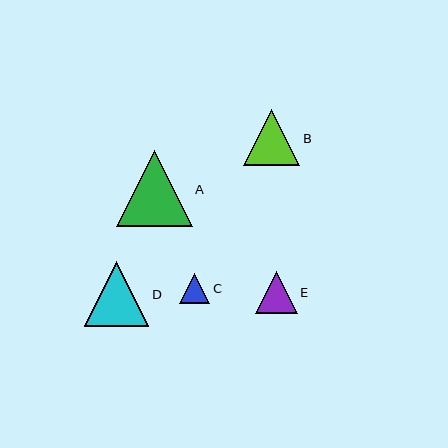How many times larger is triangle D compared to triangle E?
Triangle D is approximately 1.5 times the size of triangle E.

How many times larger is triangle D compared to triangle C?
Triangle D is approximately 2.1 times the size of triangle C.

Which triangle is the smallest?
Triangle C is the smallest with a size of approximately 30 pixels.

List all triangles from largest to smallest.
From largest to smallest: A, D, B, E, C.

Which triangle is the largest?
Triangle A is the largest with a size of approximately 76 pixels.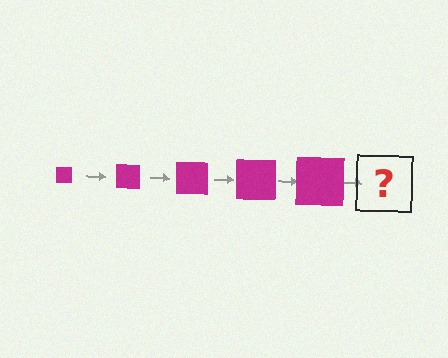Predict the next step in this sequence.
The next step is a magenta square, larger than the previous one.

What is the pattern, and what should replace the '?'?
The pattern is that the square gets progressively larger each step. The '?' should be a magenta square, larger than the previous one.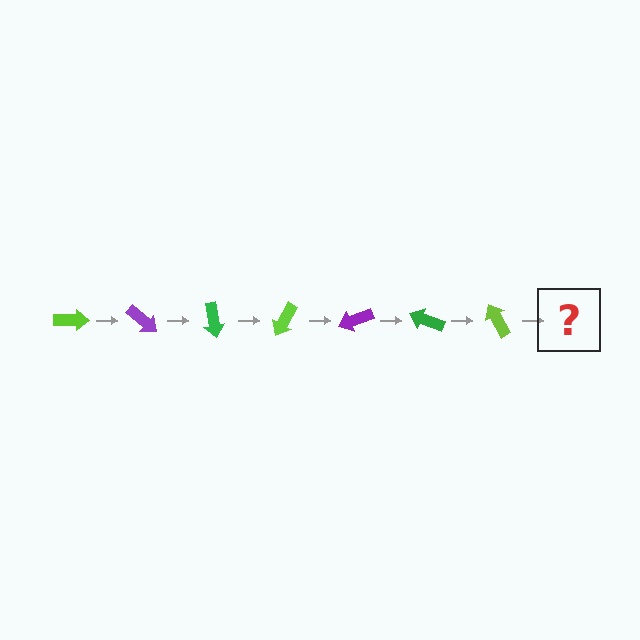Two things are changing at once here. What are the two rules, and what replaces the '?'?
The two rules are that it rotates 40 degrees each step and the color cycles through lime, purple, and green. The '?' should be a purple arrow, rotated 280 degrees from the start.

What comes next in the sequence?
The next element should be a purple arrow, rotated 280 degrees from the start.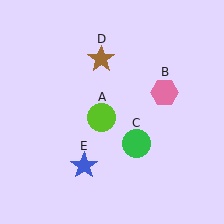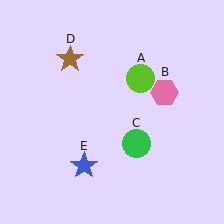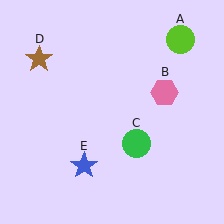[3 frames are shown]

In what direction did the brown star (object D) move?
The brown star (object D) moved left.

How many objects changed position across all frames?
2 objects changed position: lime circle (object A), brown star (object D).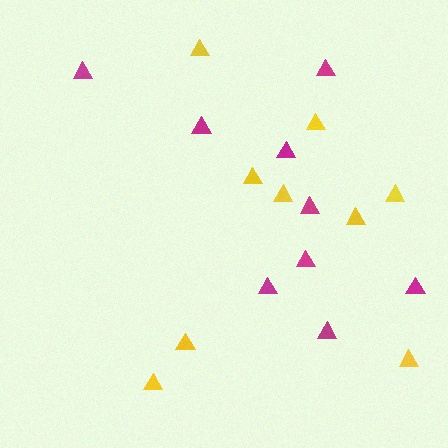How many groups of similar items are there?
There are 2 groups: one group of magenta triangles (9) and one group of yellow triangles (9).